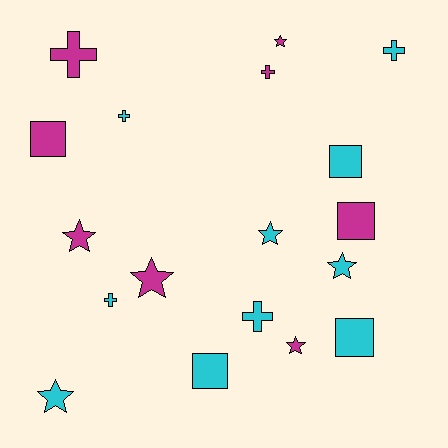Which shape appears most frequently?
Star, with 7 objects.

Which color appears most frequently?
Cyan, with 10 objects.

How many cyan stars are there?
There are 3 cyan stars.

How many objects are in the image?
There are 18 objects.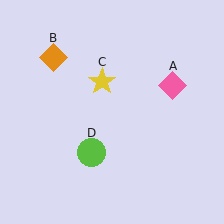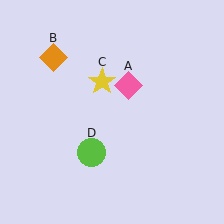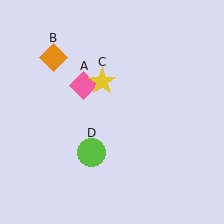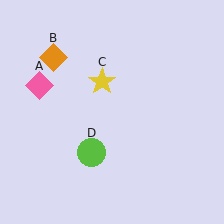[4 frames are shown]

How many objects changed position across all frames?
1 object changed position: pink diamond (object A).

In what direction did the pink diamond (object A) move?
The pink diamond (object A) moved left.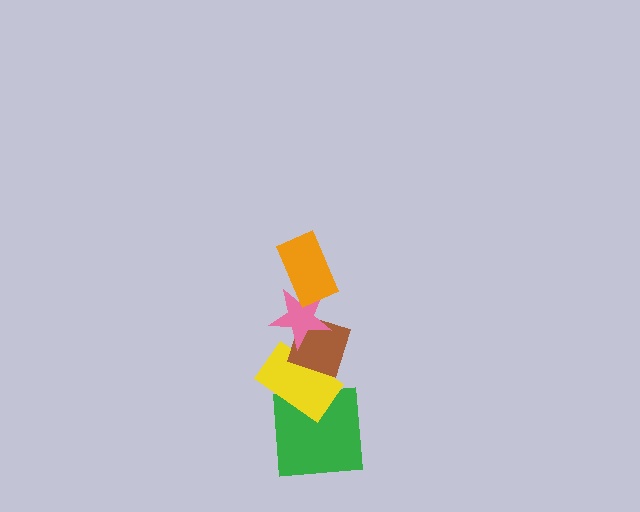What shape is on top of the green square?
The yellow rectangle is on top of the green square.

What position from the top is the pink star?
The pink star is 2nd from the top.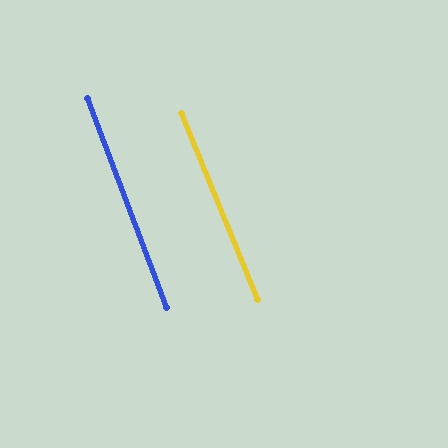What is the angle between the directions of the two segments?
Approximately 1 degree.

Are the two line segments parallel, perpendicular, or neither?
Parallel — their directions differ by only 1.4°.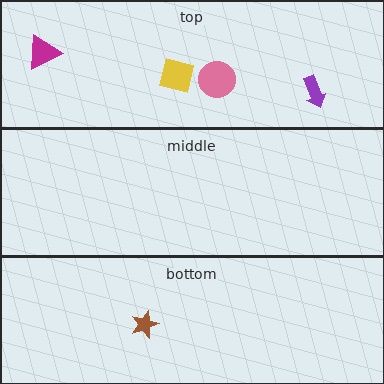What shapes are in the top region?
The magenta triangle, the yellow square, the purple arrow, the pink circle.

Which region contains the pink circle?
The top region.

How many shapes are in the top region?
4.